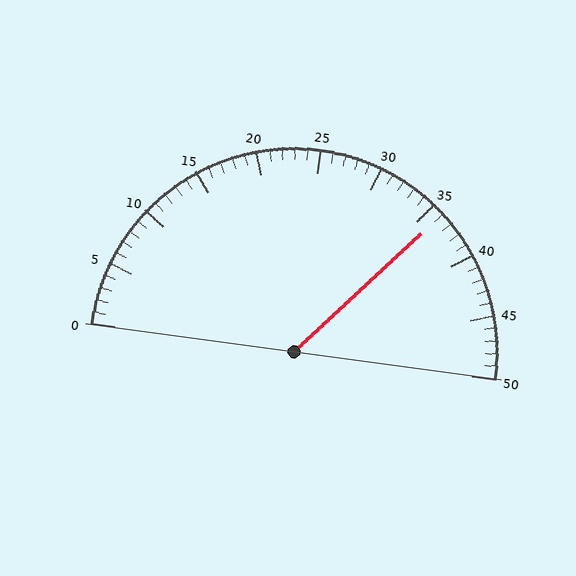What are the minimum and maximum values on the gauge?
The gauge ranges from 0 to 50.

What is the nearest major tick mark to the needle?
The nearest major tick mark is 35.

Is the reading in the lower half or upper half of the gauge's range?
The reading is in the upper half of the range (0 to 50).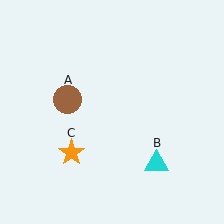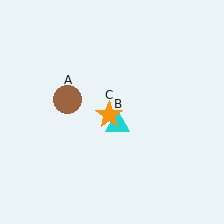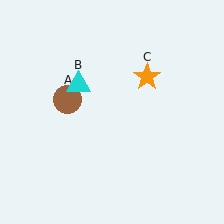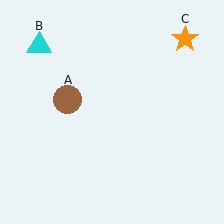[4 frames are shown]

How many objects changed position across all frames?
2 objects changed position: cyan triangle (object B), orange star (object C).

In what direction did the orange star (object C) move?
The orange star (object C) moved up and to the right.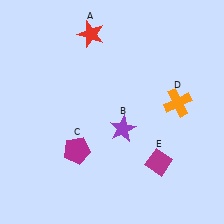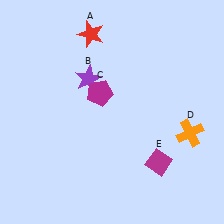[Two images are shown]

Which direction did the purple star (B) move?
The purple star (B) moved up.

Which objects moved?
The objects that moved are: the purple star (B), the magenta pentagon (C), the orange cross (D).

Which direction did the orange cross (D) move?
The orange cross (D) moved down.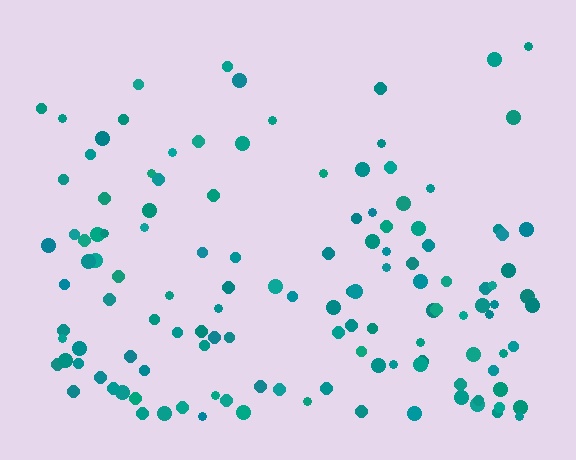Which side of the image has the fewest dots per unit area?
The top.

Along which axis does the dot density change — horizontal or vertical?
Vertical.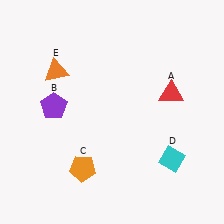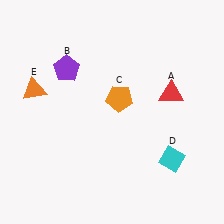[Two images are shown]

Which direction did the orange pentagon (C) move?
The orange pentagon (C) moved up.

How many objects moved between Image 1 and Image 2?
3 objects moved between the two images.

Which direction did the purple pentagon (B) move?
The purple pentagon (B) moved up.